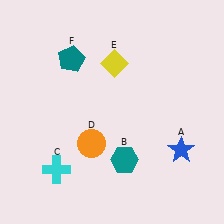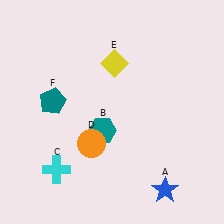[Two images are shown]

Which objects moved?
The objects that moved are: the blue star (A), the teal hexagon (B), the teal pentagon (F).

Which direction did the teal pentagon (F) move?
The teal pentagon (F) moved down.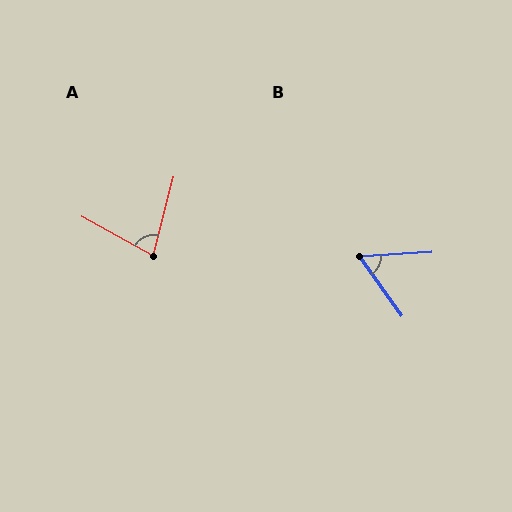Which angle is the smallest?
B, at approximately 58 degrees.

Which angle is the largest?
A, at approximately 75 degrees.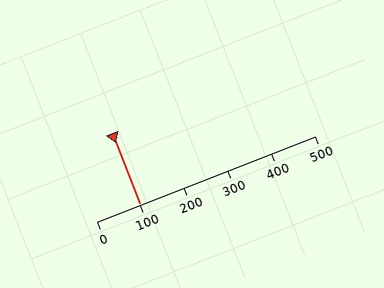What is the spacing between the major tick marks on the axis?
The major ticks are spaced 100 apart.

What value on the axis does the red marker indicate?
The marker indicates approximately 100.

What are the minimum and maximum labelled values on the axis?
The axis runs from 0 to 500.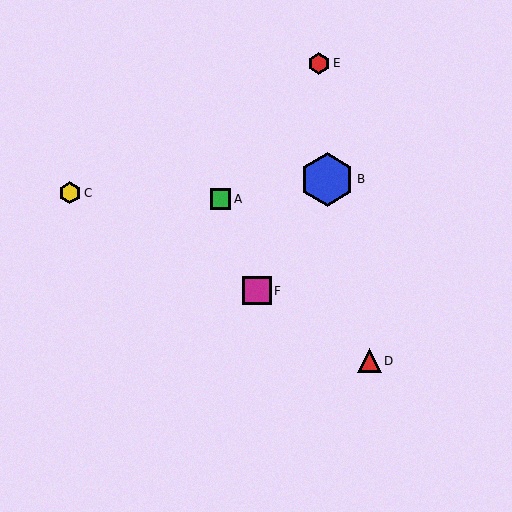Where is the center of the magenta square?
The center of the magenta square is at (257, 291).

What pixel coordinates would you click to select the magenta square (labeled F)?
Click at (257, 291) to select the magenta square F.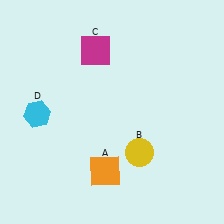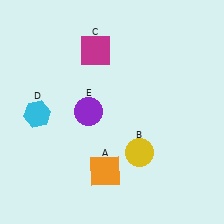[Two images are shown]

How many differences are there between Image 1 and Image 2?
There is 1 difference between the two images.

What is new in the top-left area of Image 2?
A purple circle (E) was added in the top-left area of Image 2.